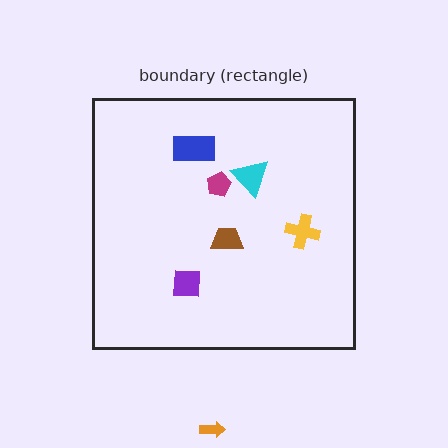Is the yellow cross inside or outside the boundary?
Inside.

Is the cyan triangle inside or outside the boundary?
Inside.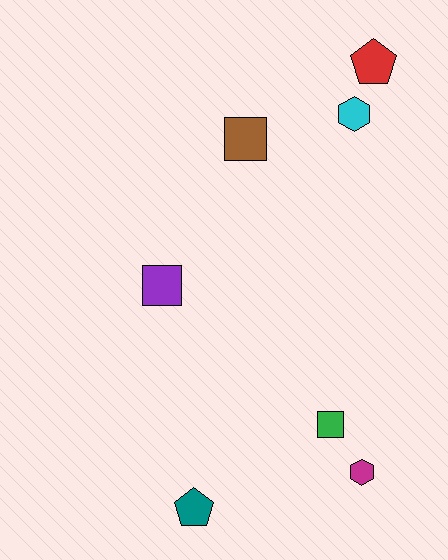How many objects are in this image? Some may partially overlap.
There are 7 objects.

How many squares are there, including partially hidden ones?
There are 3 squares.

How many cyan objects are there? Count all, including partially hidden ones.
There is 1 cyan object.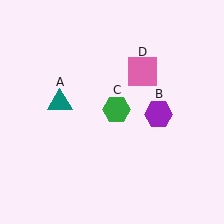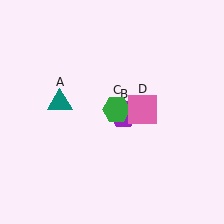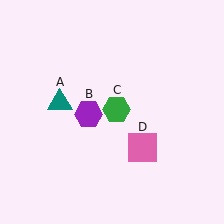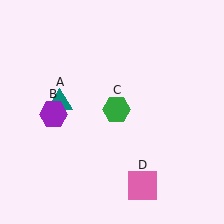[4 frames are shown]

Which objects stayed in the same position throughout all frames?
Teal triangle (object A) and green hexagon (object C) remained stationary.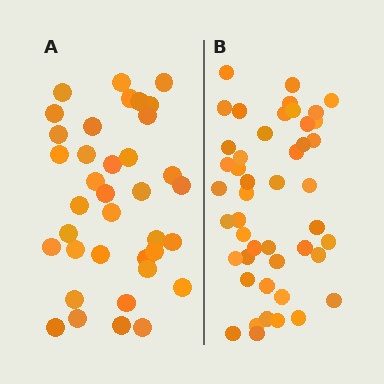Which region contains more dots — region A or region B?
Region B (the right region) has more dots.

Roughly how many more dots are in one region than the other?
Region B has roughly 8 or so more dots than region A.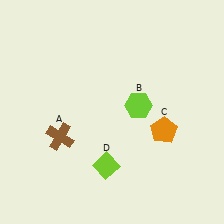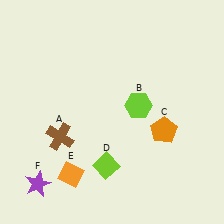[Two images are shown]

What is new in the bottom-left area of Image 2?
A purple star (F) was added in the bottom-left area of Image 2.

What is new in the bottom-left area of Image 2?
An orange diamond (E) was added in the bottom-left area of Image 2.